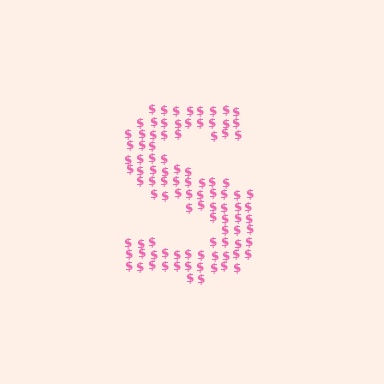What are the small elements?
The small elements are dollar signs.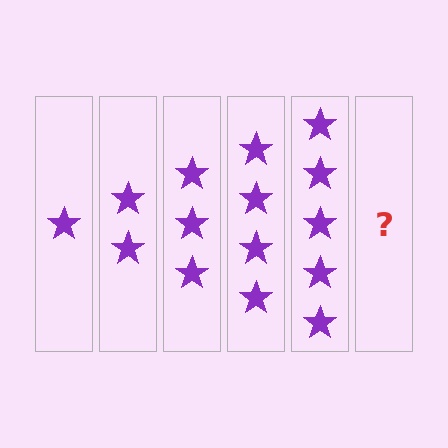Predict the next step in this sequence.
The next step is 6 stars.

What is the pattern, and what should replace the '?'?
The pattern is that each step adds one more star. The '?' should be 6 stars.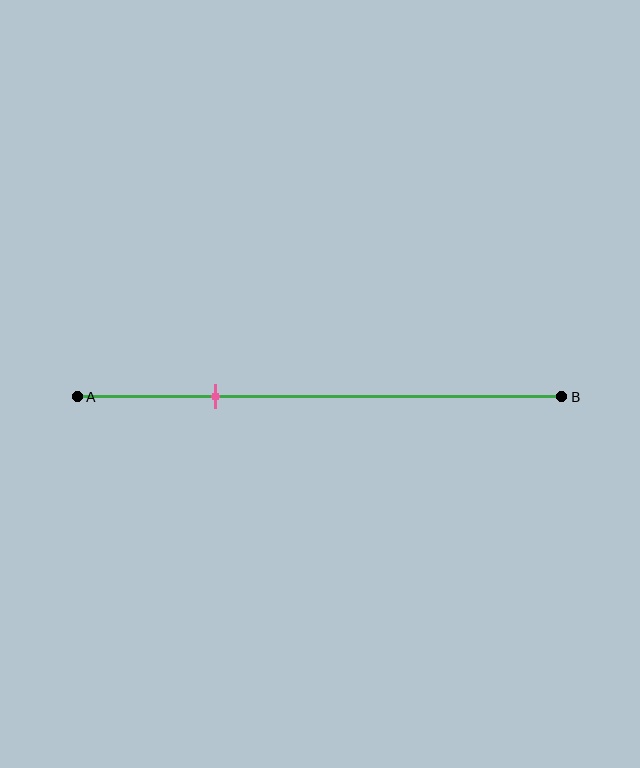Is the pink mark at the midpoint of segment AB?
No, the mark is at about 30% from A, not at the 50% midpoint.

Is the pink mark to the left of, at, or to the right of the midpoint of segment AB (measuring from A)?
The pink mark is to the left of the midpoint of segment AB.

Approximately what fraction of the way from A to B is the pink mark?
The pink mark is approximately 30% of the way from A to B.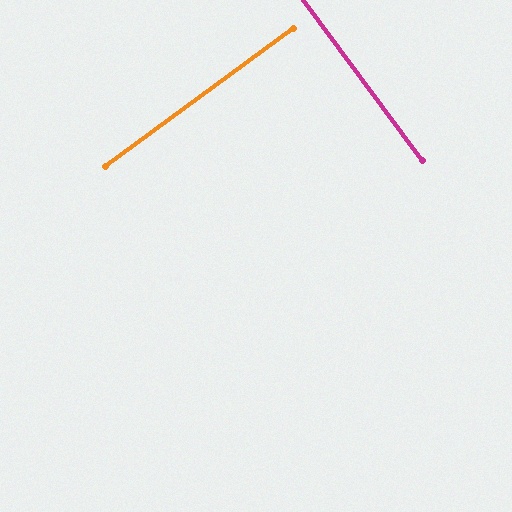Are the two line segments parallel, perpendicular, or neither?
Perpendicular — they meet at approximately 89°.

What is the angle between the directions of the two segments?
Approximately 89 degrees.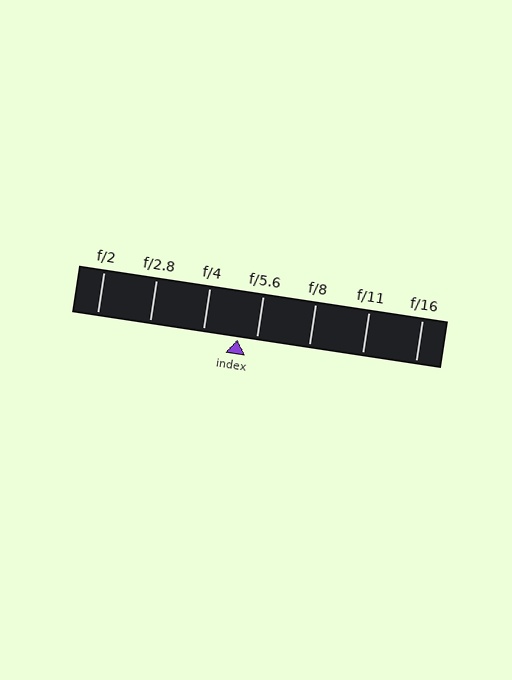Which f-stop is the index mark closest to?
The index mark is closest to f/5.6.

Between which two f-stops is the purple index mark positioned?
The index mark is between f/4 and f/5.6.